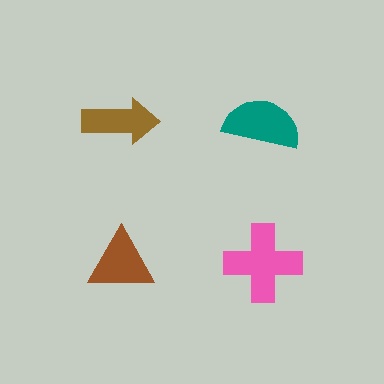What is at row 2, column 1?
A brown triangle.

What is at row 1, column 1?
A brown arrow.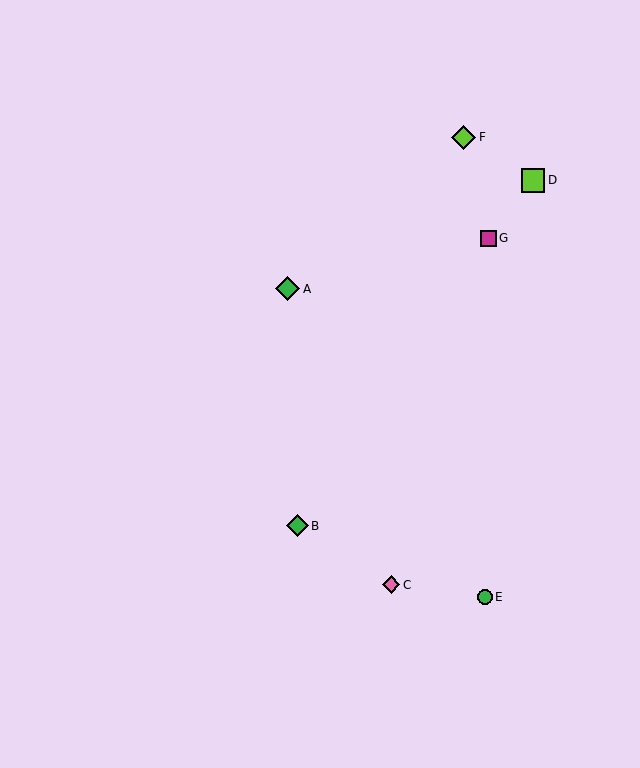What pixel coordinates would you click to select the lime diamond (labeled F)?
Click at (464, 137) to select the lime diamond F.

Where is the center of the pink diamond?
The center of the pink diamond is at (391, 585).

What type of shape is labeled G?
Shape G is a magenta square.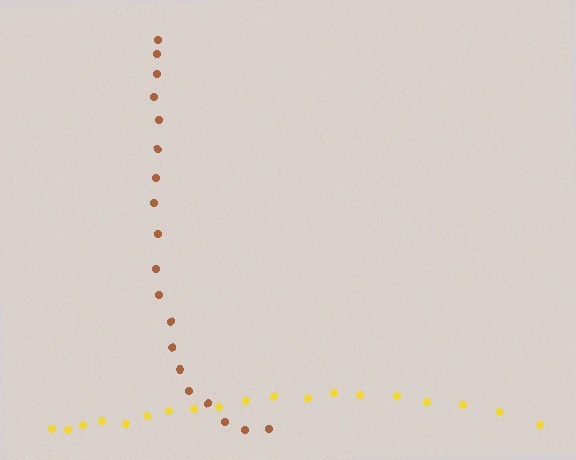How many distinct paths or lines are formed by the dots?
There are 2 distinct paths.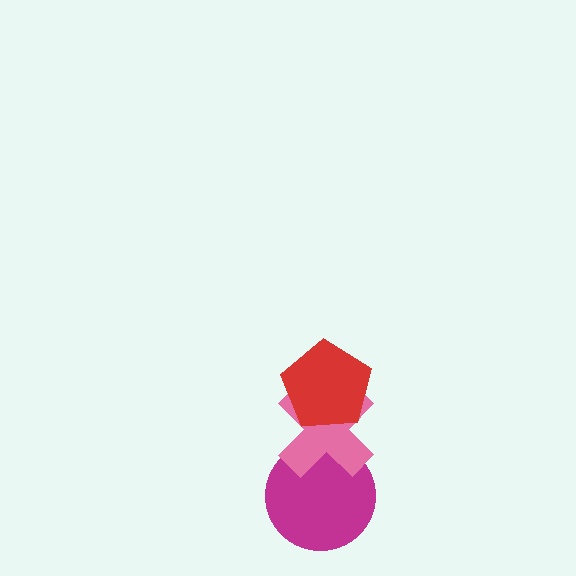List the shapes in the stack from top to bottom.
From top to bottom: the red pentagon, the pink cross, the magenta circle.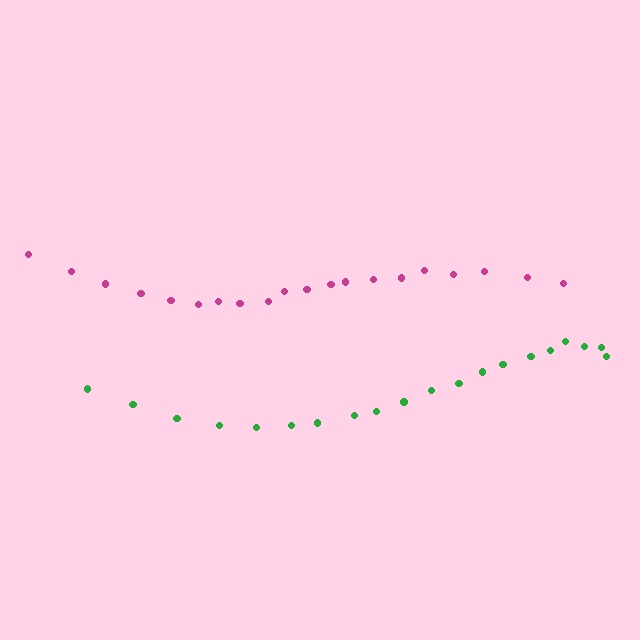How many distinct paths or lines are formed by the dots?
There are 2 distinct paths.